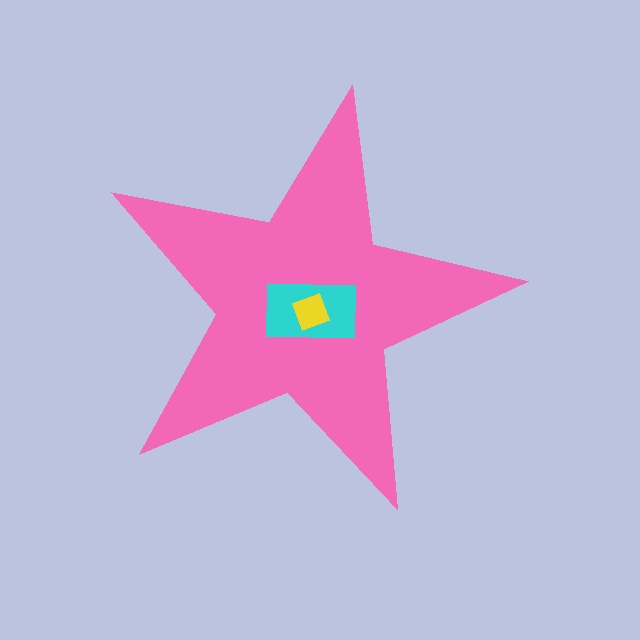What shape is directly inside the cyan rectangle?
The yellow diamond.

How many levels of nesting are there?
3.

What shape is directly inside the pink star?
The cyan rectangle.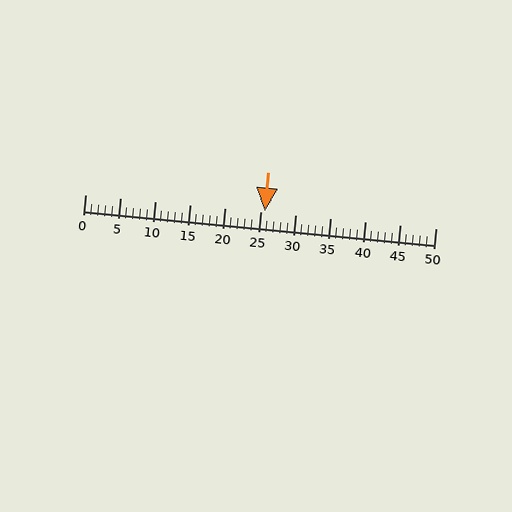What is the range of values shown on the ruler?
The ruler shows values from 0 to 50.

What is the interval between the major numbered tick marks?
The major tick marks are spaced 5 units apart.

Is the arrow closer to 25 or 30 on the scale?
The arrow is closer to 25.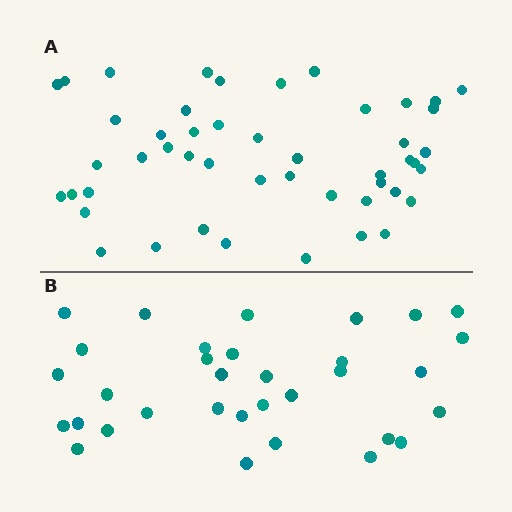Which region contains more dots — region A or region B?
Region A (the top region) has more dots.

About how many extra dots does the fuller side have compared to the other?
Region A has approximately 15 more dots than region B.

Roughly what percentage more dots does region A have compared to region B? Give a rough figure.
About 45% more.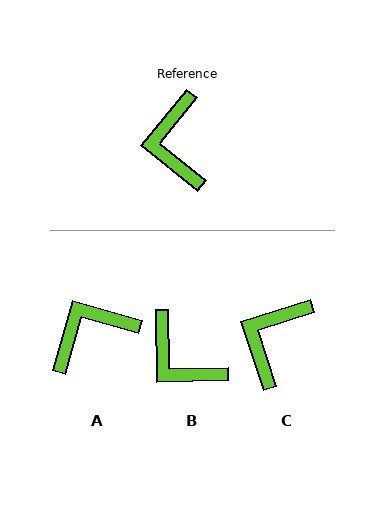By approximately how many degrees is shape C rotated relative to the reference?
Approximately 34 degrees clockwise.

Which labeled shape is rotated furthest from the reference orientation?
A, about 67 degrees away.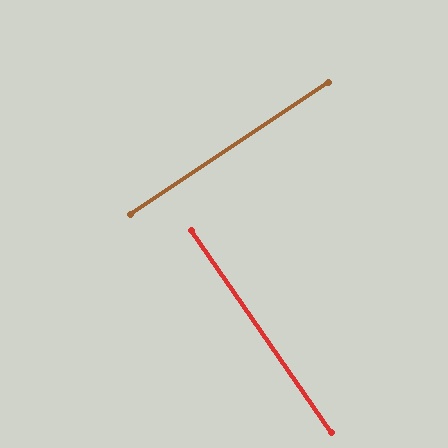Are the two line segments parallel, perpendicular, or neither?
Perpendicular — they meet at approximately 89°.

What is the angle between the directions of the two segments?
Approximately 89 degrees.